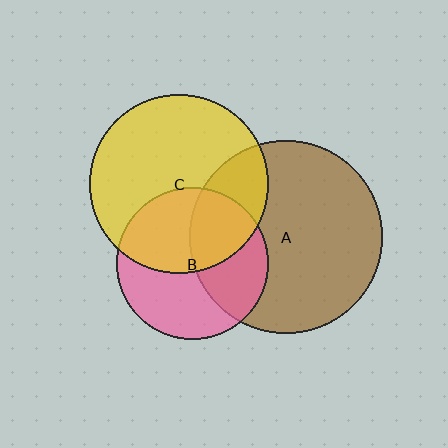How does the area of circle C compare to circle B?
Approximately 1.4 times.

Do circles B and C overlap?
Yes.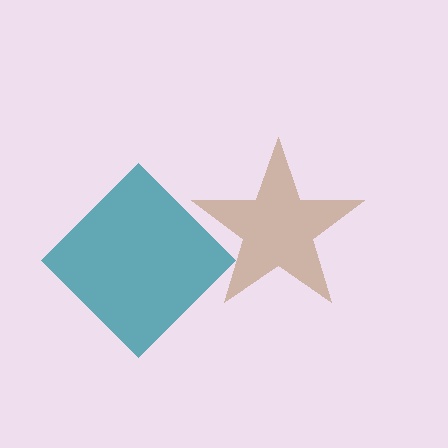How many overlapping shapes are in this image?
There are 2 overlapping shapes in the image.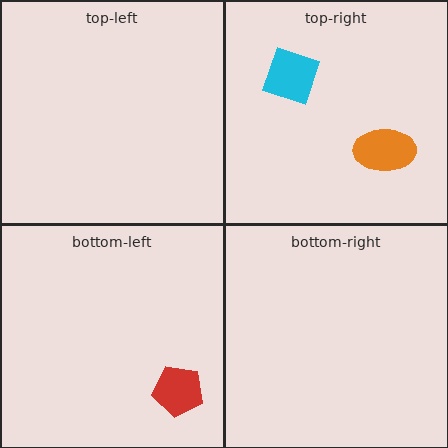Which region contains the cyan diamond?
The top-right region.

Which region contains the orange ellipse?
The top-right region.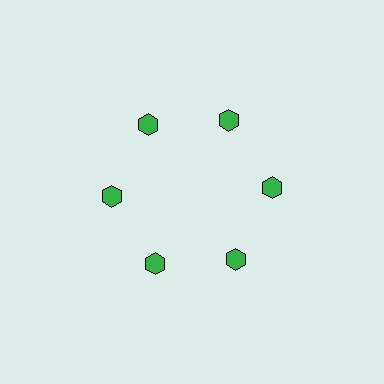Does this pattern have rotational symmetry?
Yes, this pattern has 6-fold rotational symmetry. It looks the same after rotating 60 degrees around the center.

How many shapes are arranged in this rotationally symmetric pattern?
There are 6 shapes, arranged in 6 groups of 1.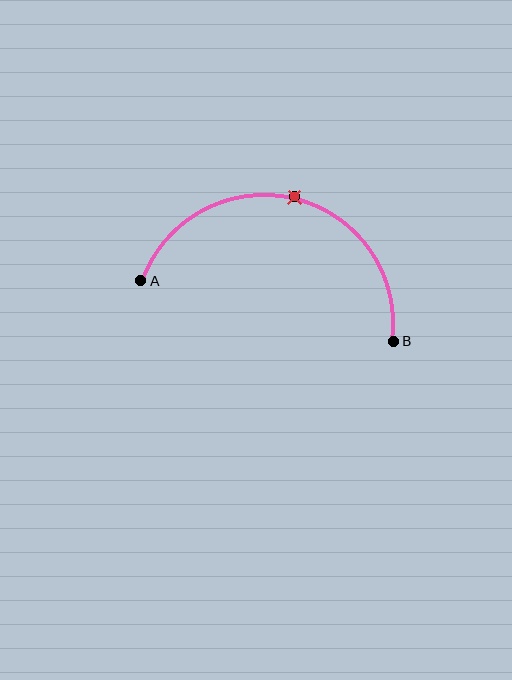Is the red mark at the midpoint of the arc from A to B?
Yes. The red mark lies on the arc at equal arc-length from both A and B — it is the arc midpoint.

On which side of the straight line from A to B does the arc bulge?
The arc bulges above the straight line connecting A and B.